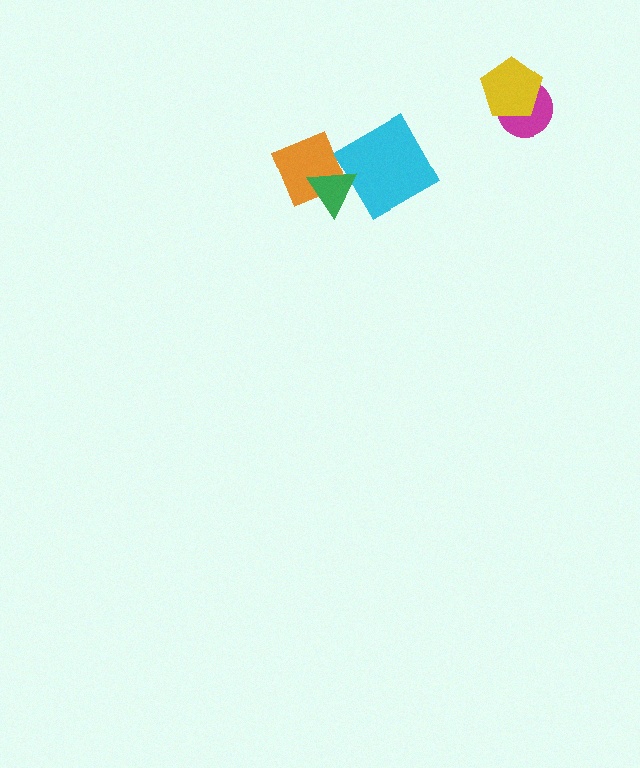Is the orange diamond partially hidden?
Yes, it is partially covered by another shape.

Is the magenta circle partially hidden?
Yes, it is partially covered by another shape.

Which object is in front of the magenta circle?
The yellow pentagon is in front of the magenta circle.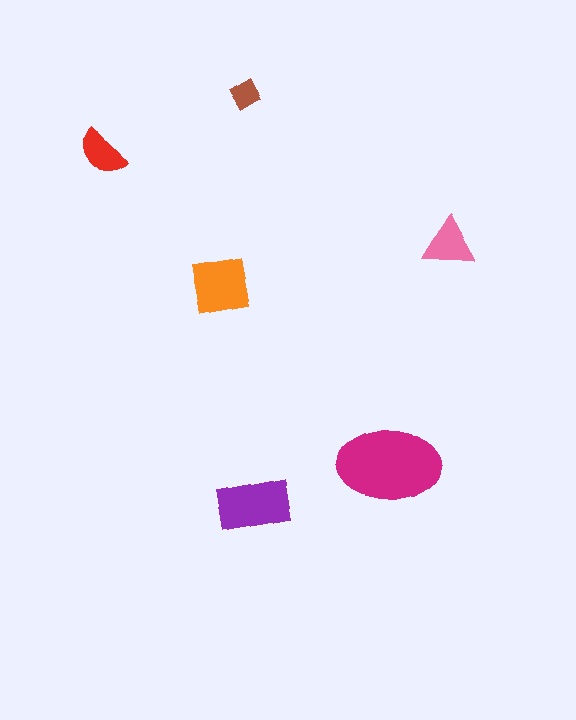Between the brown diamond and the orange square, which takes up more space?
The orange square.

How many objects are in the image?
There are 6 objects in the image.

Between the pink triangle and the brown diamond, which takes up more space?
The pink triangle.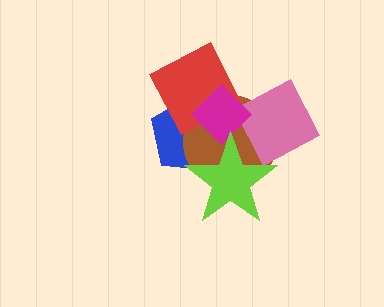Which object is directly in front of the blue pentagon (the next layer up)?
The brown circle is directly in front of the blue pentagon.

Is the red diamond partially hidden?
Yes, it is partially covered by another shape.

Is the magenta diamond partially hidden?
Yes, it is partially covered by another shape.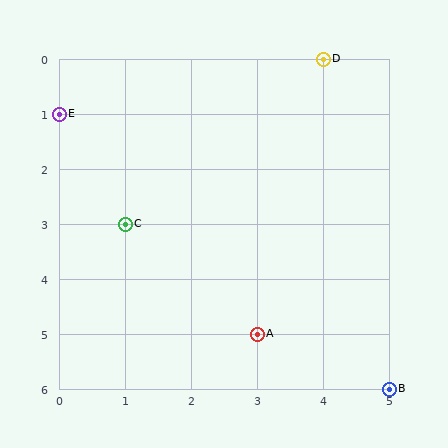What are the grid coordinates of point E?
Point E is at grid coordinates (0, 1).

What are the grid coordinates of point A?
Point A is at grid coordinates (3, 5).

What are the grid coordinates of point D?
Point D is at grid coordinates (4, 0).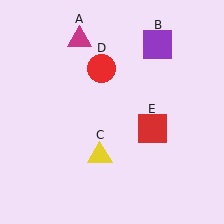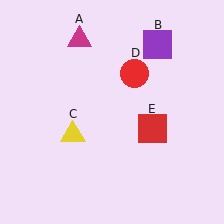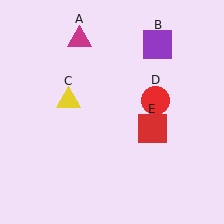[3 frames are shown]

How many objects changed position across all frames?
2 objects changed position: yellow triangle (object C), red circle (object D).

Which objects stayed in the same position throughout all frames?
Magenta triangle (object A) and purple square (object B) and red square (object E) remained stationary.